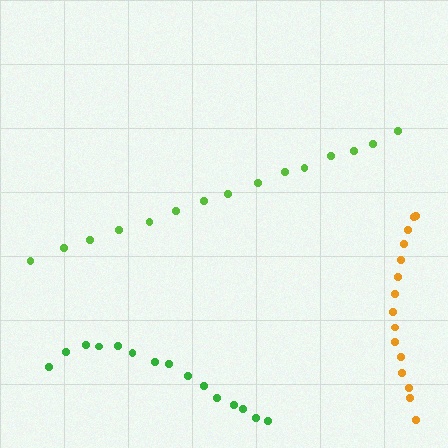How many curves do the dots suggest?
There are 3 distinct paths.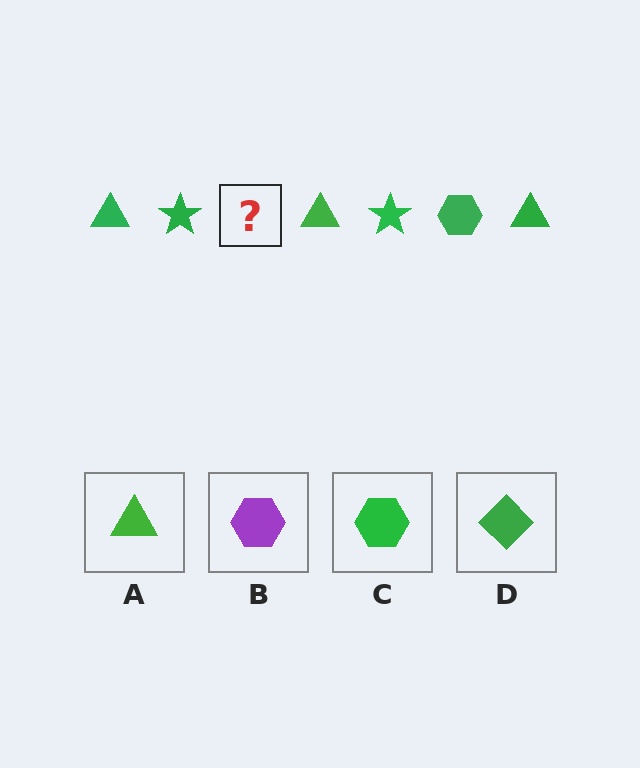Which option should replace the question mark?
Option C.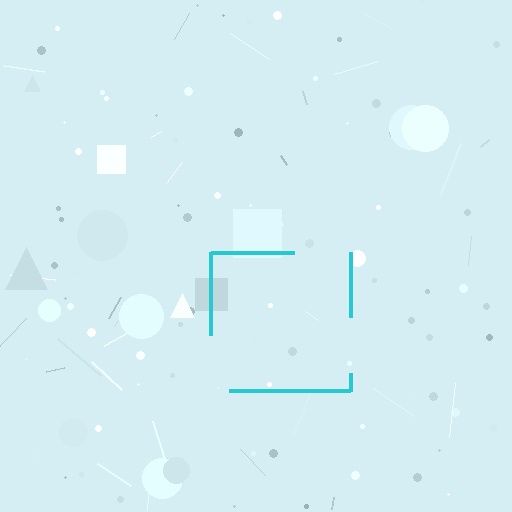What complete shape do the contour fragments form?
The contour fragments form a square.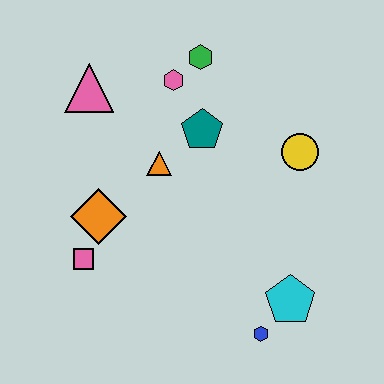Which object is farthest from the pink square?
The yellow circle is farthest from the pink square.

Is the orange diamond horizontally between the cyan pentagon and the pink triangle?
Yes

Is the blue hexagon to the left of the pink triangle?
No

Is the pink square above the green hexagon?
No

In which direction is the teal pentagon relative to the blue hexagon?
The teal pentagon is above the blue hexagon.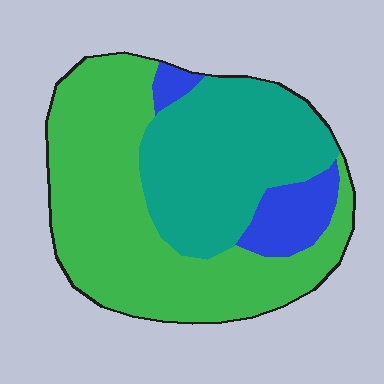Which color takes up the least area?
Blue, at roughly 10%.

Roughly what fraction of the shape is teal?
Teal takes up about three eighths (3/8) of the shape.